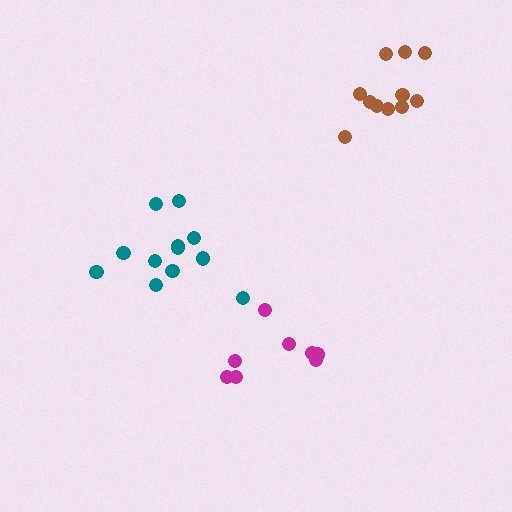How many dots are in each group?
Group 1: 8 dots, Group 2: 12 dots, Group 3: 11 dots (31 total).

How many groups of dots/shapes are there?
There are 3 groups.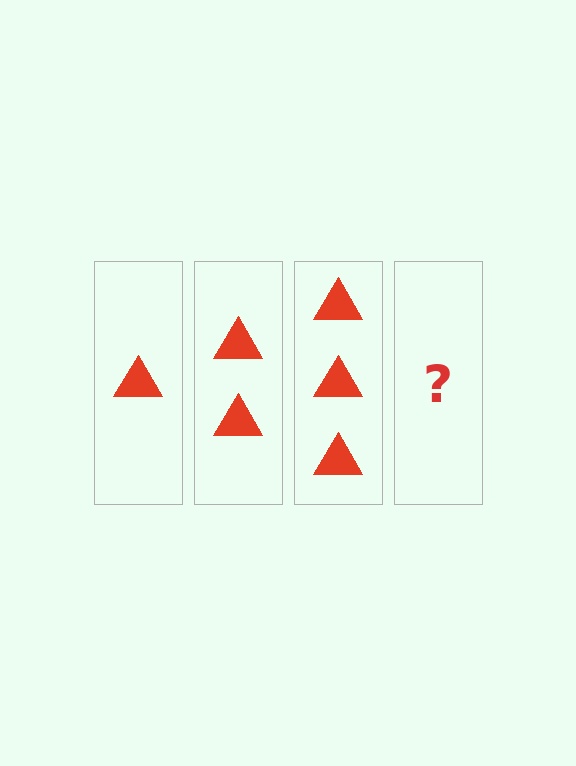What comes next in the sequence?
The next element should be 4 triangles.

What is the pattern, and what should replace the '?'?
The pattern is that each step adds one more triangle. The '?' should be 4 triangles.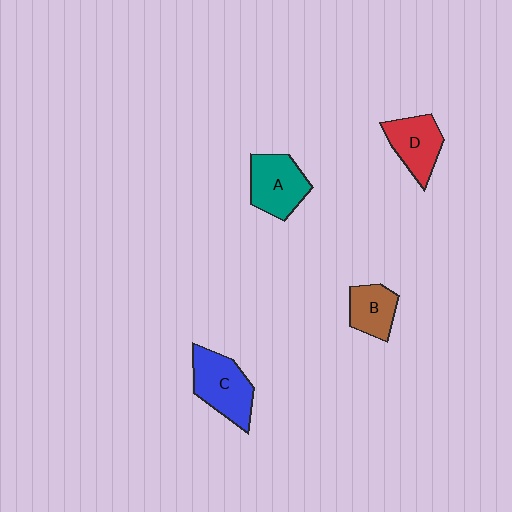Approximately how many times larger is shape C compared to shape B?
Approximately 1.6 times.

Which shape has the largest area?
Shape C (blue).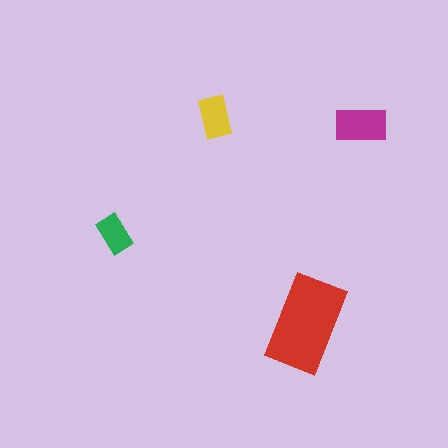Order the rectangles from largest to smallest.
the red one, the magenta one, the yellow one, the green one.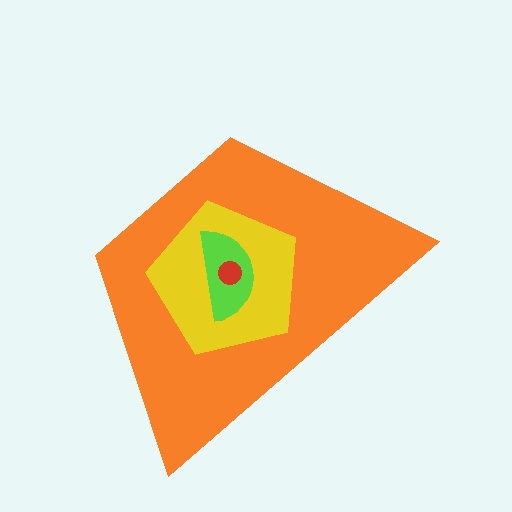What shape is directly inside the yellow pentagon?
The lime semicircle.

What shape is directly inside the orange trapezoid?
The yellow pentagon.